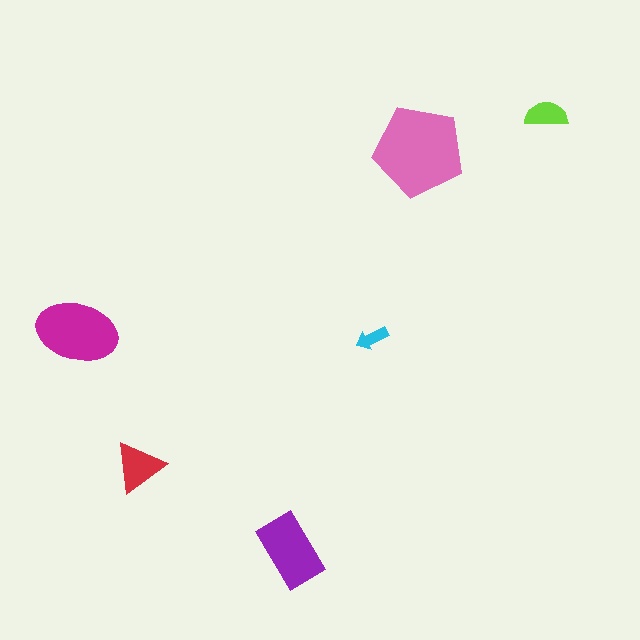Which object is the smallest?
The cyan arrow.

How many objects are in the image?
There are 6 objects in the image.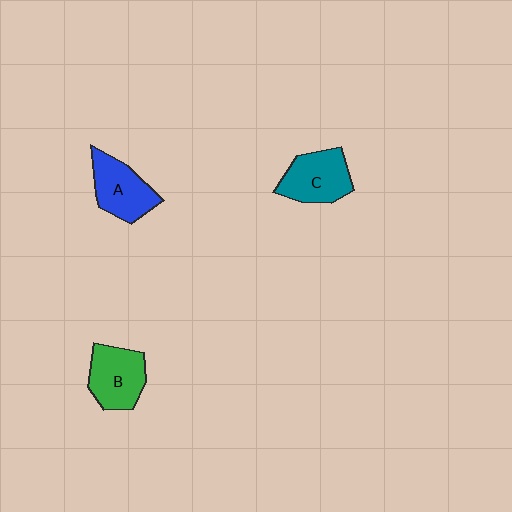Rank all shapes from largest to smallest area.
From largest to smallest: C (teal), B (green), A (blue).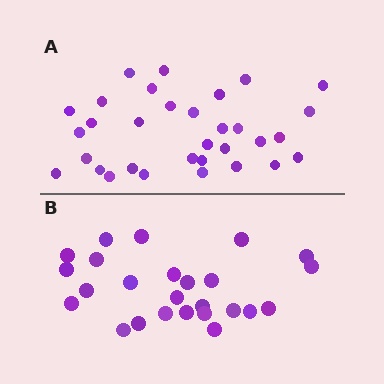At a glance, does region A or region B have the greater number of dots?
Region A (the top region) has more dots.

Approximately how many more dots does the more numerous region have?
Region A has roughly 8 or so more dots than region B.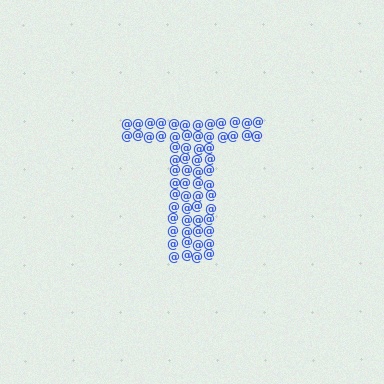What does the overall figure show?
The overall figure shows the letter T.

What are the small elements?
The small elements are at signs.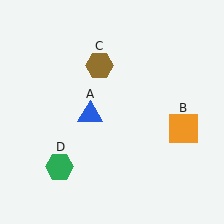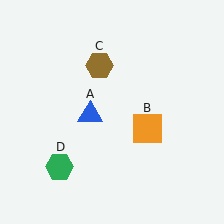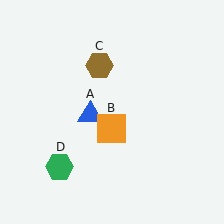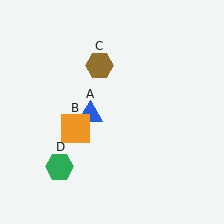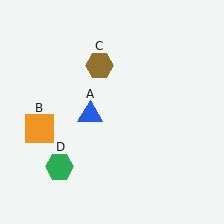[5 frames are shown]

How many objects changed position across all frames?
1 object changed position: orange square (object B).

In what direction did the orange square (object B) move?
The orange square (object B) moved left.